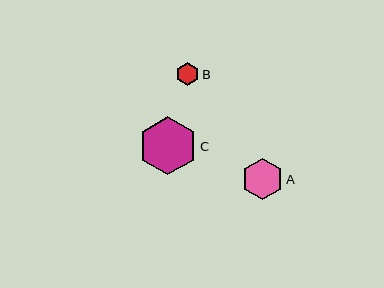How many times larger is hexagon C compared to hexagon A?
Hexagon C is approximately 1.4 times the size of hexagon A.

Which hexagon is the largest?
Hexagon C is the largest with a size of approximately 58 pixels.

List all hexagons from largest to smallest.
From largest to smallest: C, A, B.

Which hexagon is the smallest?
Hexagon B is the smallest with a size of approximately 23 pixels.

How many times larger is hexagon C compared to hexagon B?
Hexagon C is approximately 2.6 times the size of hexagon B.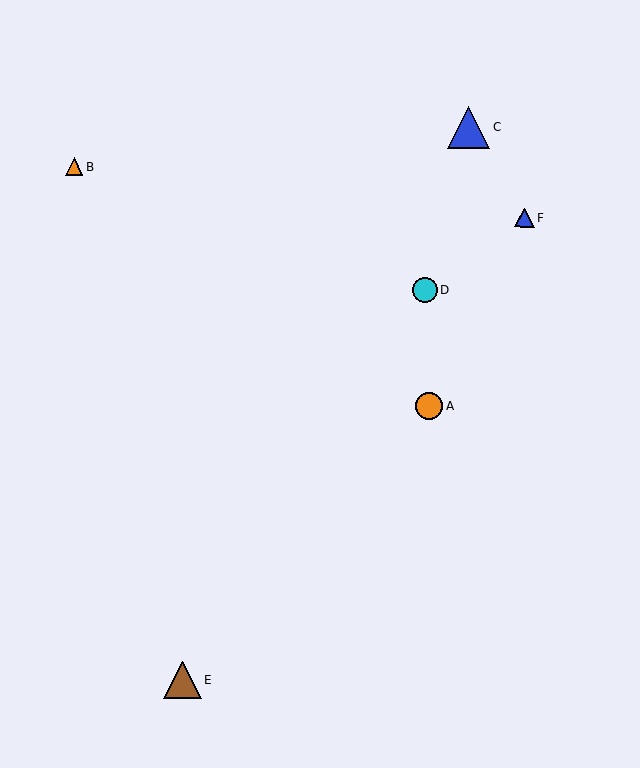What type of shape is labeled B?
Shape B is an orange triangle.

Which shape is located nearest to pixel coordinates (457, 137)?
The blue triangle (labeled C) at (469, 128) is nearest to that location.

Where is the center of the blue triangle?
The center of the blue triangle is at (525, 218).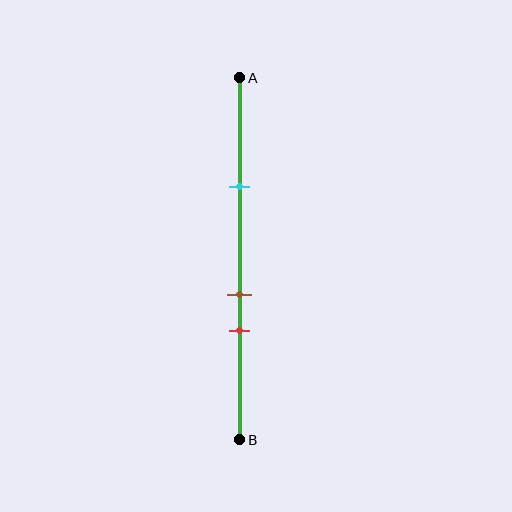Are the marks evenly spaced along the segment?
No, the marks are not evenly spaced.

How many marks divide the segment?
There are 3 marks dividing the segment.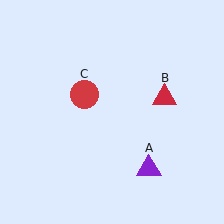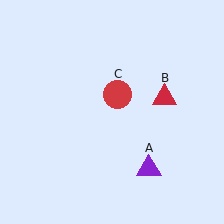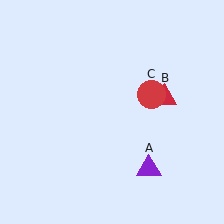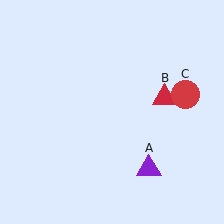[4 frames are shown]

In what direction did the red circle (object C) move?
The red circle (object C) moved right.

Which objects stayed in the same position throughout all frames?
Purple triangle (object A) and red triangle (object B) remained stationary.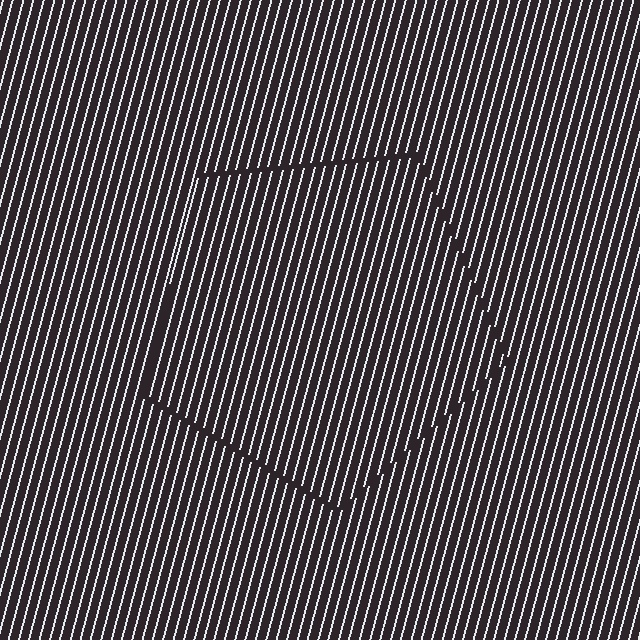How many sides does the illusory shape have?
5 sides — the line-ends trace a pentagon.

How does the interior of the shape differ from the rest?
The interior of the shape contains the same grating, shifted by half a period — the contour is defined by the phase discontinuity where line-ends from the inner and outer gratings abut.